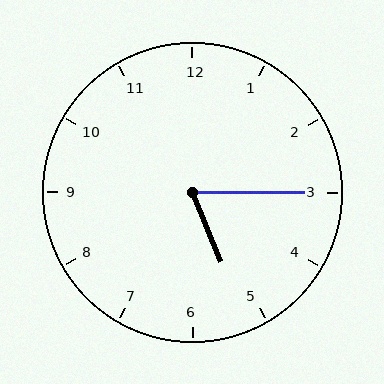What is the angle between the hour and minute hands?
Approximately 68 degrees.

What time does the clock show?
5:15.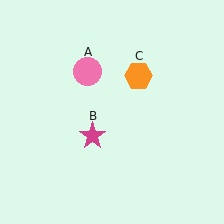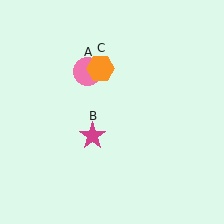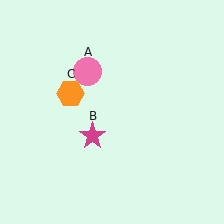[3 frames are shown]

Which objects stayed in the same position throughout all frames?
Pink circle (object A) and magenta star (object B) remained stationary.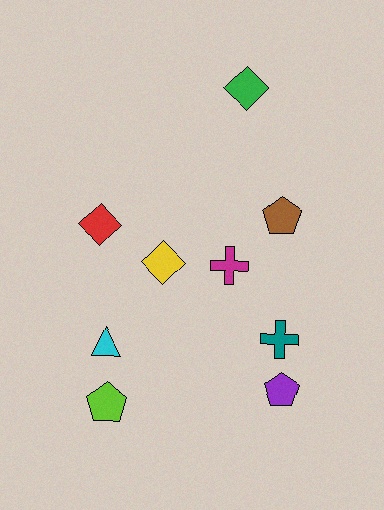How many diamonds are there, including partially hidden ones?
There are 3 diamonds.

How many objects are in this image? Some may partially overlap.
There are 9 objects.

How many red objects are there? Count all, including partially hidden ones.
There is 1 red object.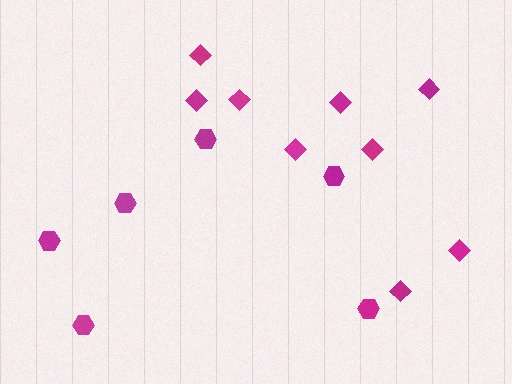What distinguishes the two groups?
There are 2 groups: one group of hexagons (6) and one group of diamonds (9).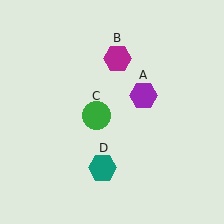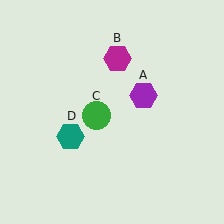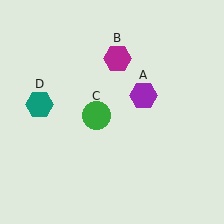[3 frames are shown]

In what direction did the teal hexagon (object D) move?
The teal hexagon (object D) moved up and to the left.